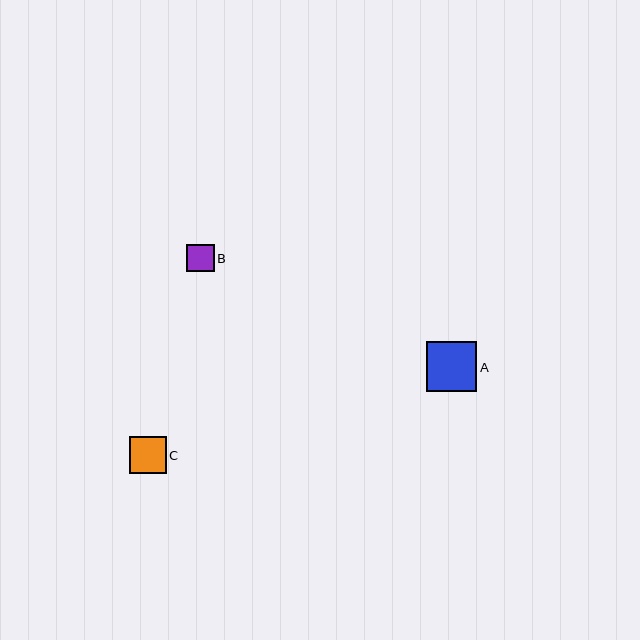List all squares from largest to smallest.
From largest to smallest: A, C, B.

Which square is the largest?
Square A is the largest with a size of approximately 51 pixels.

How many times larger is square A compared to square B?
Square A is approximately 1.8 times the size of square B.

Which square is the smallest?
Square B is the smallest with a size of approximately 28 pixels.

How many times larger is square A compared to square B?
Square A is approximately 1.8 times the size of square B.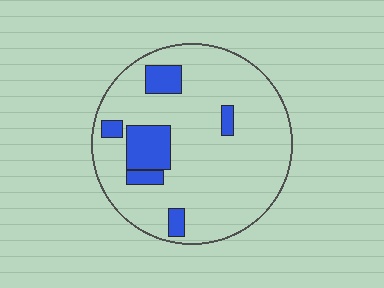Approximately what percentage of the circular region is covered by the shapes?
Approximately 15%.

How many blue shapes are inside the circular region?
6.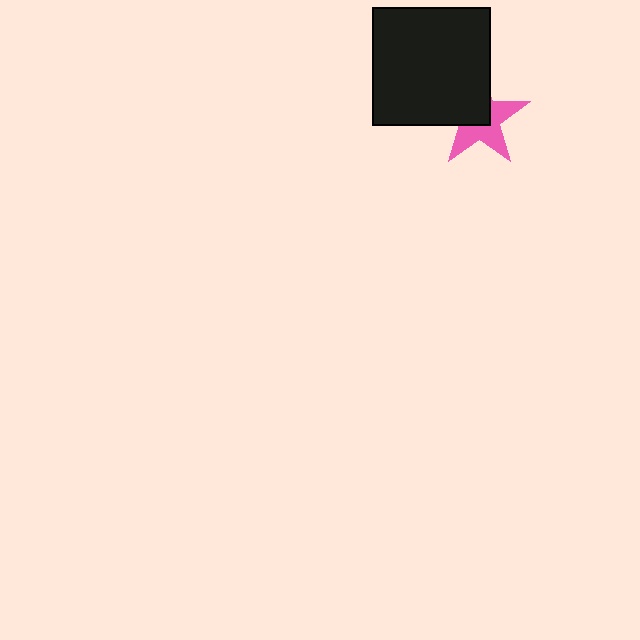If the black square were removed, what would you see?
You would see the complete pink star.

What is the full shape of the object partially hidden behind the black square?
The partially hidden object is a pink star.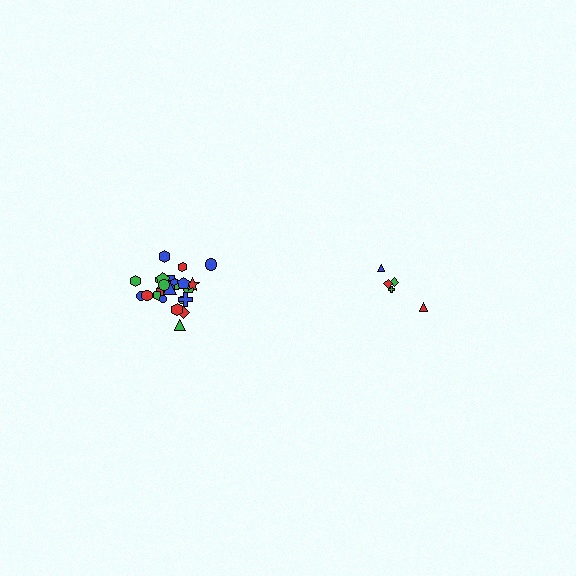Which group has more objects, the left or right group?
The left group.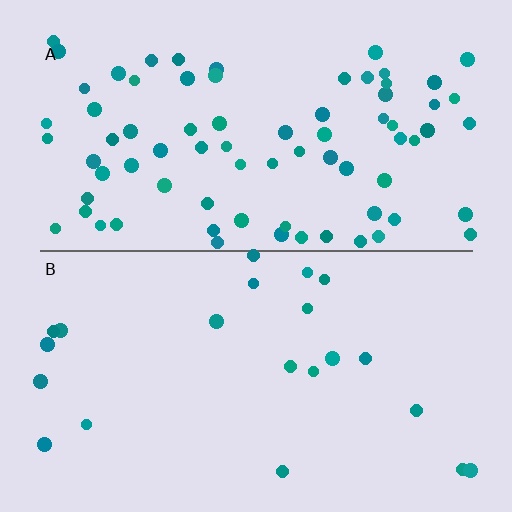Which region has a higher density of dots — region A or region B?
A (the top).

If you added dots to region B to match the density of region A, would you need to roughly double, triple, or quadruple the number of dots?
Approximately quadruple.